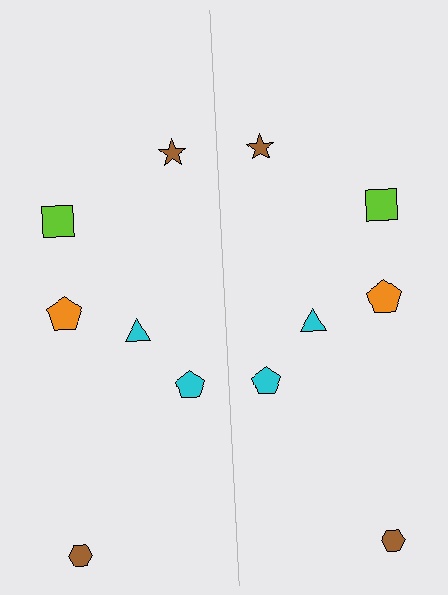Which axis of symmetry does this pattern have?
The pattern has a vertical axis of symmetry running through the center of the image.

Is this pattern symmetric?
Yes, this pattern has bilateral (reflection) symmetry.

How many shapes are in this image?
There are 12 shapes in this image.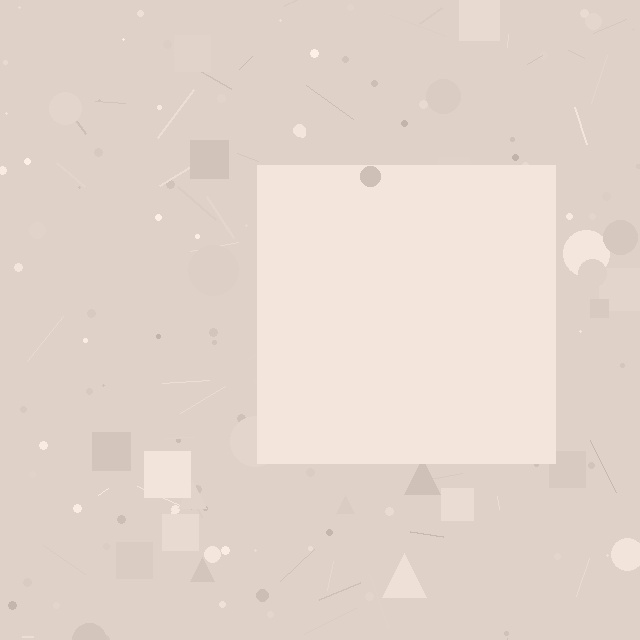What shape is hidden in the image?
A square is hidden in the image.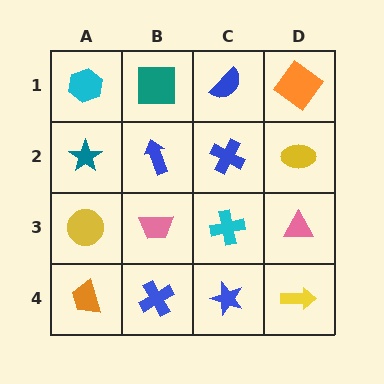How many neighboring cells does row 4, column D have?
2.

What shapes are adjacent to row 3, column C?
A blue cross (row 2, column C), a blue star (row 4, column C), a pink trapezoid (row 3, column B), a pink triangle (row 3, column D).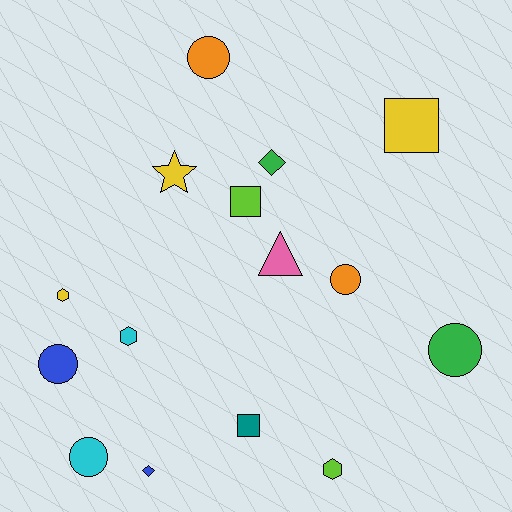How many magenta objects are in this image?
There are no magenta objects.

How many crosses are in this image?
There are no crosses.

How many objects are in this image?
There are 15 objects.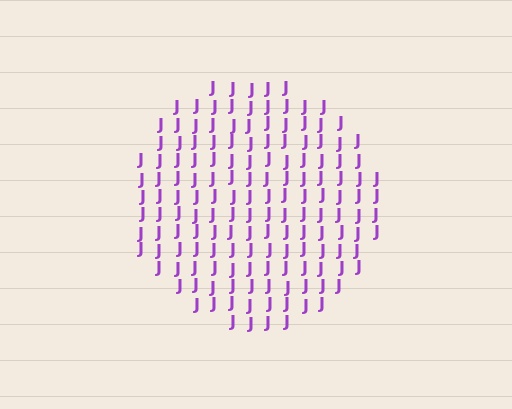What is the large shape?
The large shape is a circle.